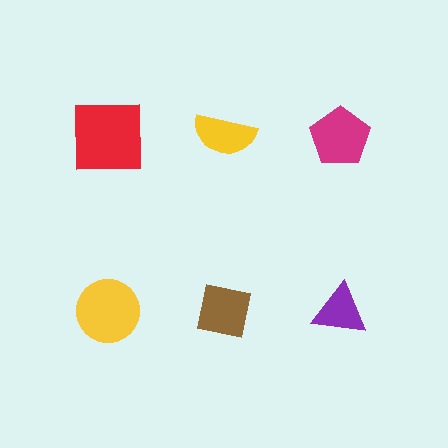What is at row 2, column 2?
A brown square.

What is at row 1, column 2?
A yellow semicircle.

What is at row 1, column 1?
A red square.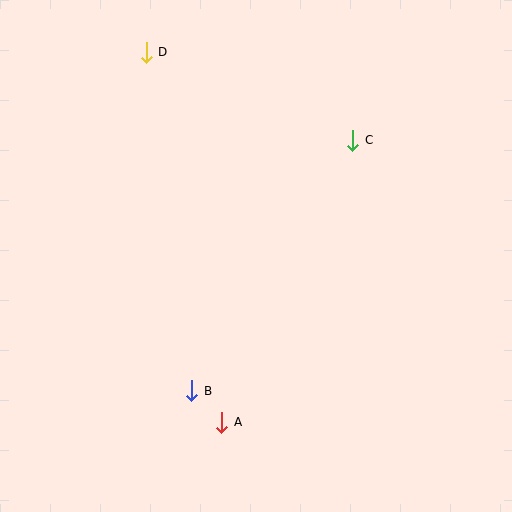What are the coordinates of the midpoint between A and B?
The midpoint between A and B is at (207, 406).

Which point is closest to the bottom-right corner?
Point A is closest to the bottom-right corner.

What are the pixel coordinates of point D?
Point D is at (146, 52).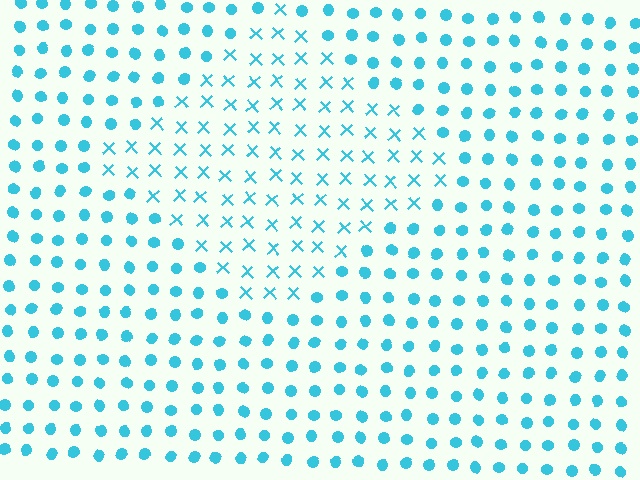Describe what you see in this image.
The image is filled with small cyan elements arranged in a uniform grid. A diamond-shaped region contains X marks, while the surrounding area contains circles. The boundary is defined purely by the change in element shape.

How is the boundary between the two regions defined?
The boundary is defined by a change in element shape: X marks inside vs. circles outside. All elements share the same color and spacing.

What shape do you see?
I see a diamond.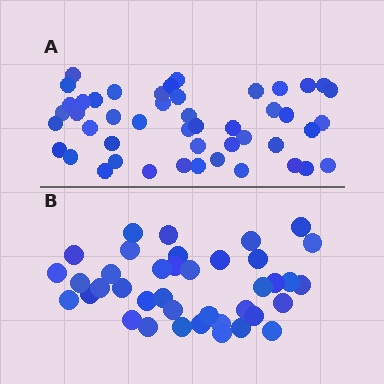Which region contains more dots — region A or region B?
Region A (the top region) has more dots.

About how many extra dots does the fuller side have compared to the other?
Region A has roughly 8 or so more dots than region B.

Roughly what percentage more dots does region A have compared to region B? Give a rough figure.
About 20% more.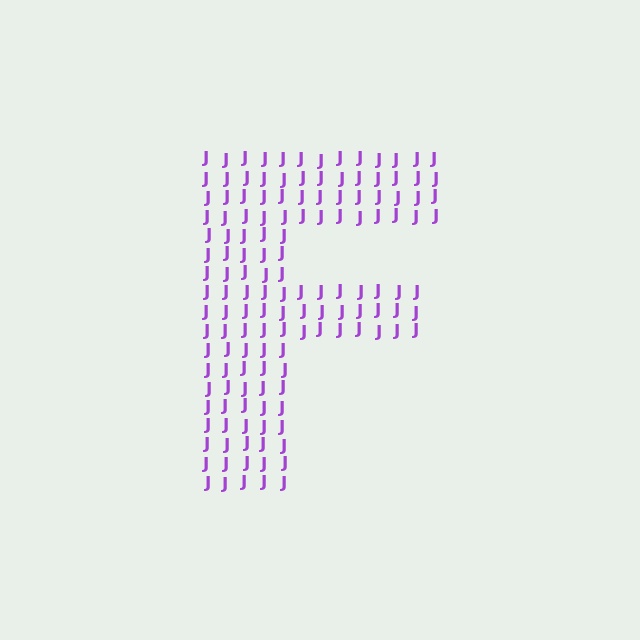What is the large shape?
The large shape is the letter F.